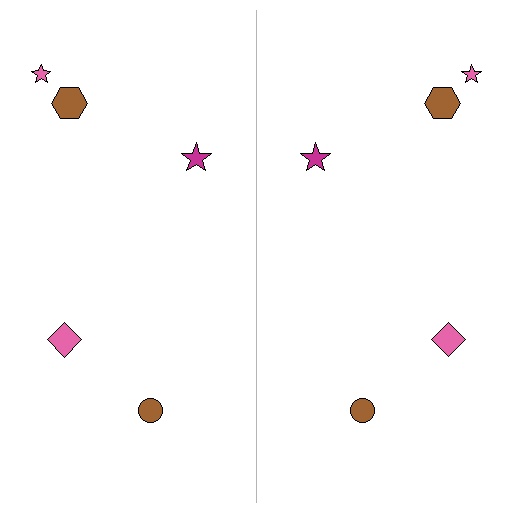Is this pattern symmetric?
Yes, this pattern has bilateral (reflection) symmetry.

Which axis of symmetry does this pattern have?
The pattern has a vertical axis of symmetry running through the center of the image.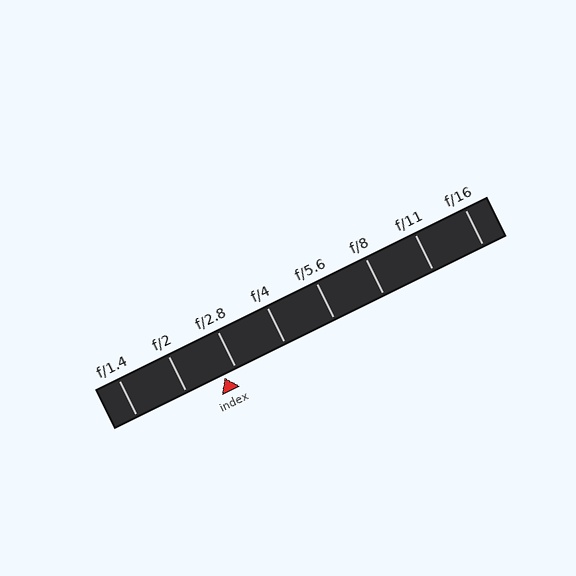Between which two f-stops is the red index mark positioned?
The index mark is between f/2 and f/2.8.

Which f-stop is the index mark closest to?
The index mark is closest to f/2.8.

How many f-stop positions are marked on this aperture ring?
There are 8 f-stop positions marked.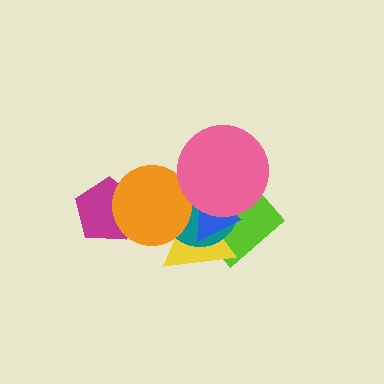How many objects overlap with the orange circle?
3 objects overlap with the orange circle.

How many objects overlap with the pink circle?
4 objects overlap with the pink circle.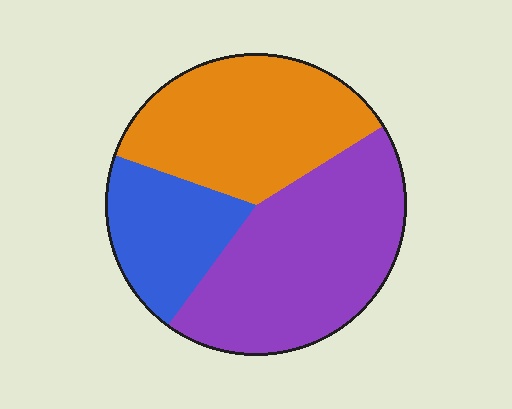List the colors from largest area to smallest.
From largest to smallest: purple, orange, blue.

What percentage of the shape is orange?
Orange covers 36% of the shape.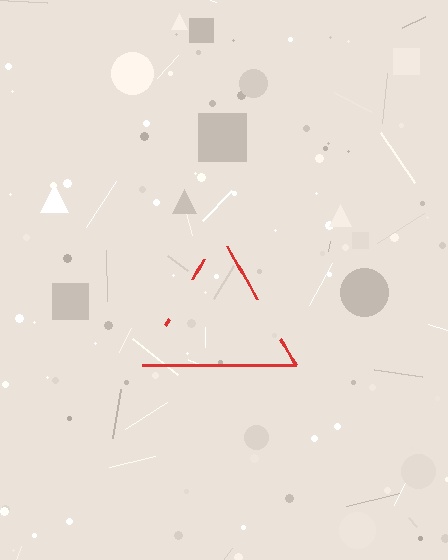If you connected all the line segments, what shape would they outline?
They would outline a triangle.